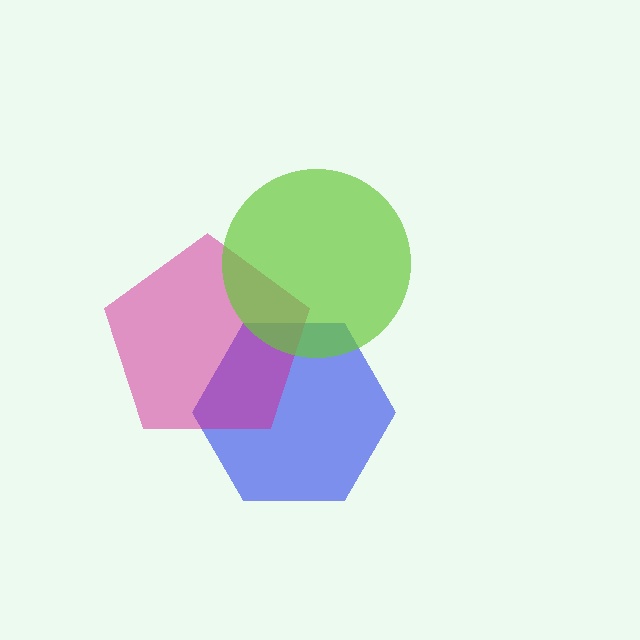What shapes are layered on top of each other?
The layered shapes are: a blue hexagon, a magenta pentagon, a lime circle.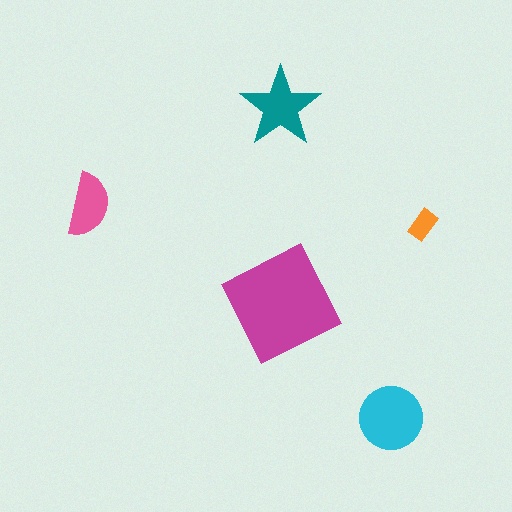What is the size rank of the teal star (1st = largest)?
3rd.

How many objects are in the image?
There are 5 objects in the image.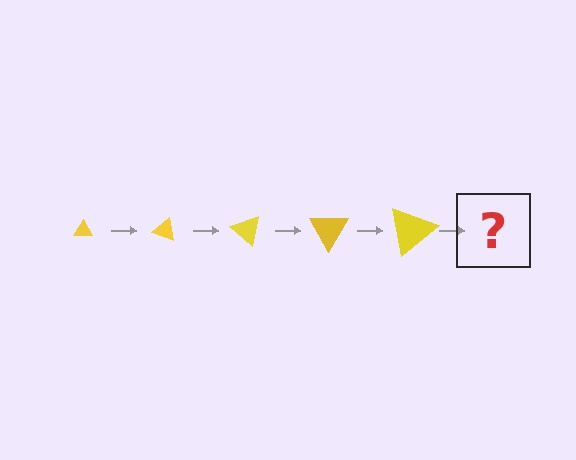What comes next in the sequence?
The next element should be a triangle, larger than the previous one and rotated 100 degrees from the start.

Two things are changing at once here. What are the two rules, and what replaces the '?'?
The two rules are that the triangle grows larger each step and it rotates 20 degrees each step. The '?' should be a triangle, larger than the previous one and rotated 100 degrees from the start.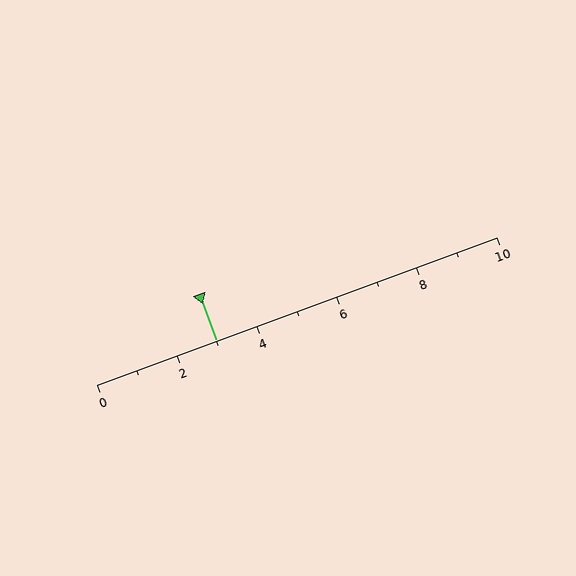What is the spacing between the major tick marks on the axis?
The major ticks are spaced 2 apart.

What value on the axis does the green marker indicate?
The marker indicates approximately 3.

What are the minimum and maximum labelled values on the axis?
The axis runs from 0 to 10.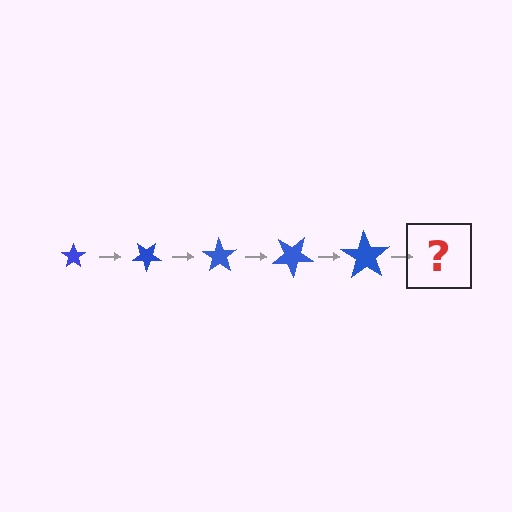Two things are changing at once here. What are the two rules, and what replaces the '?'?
The two rules are that the star grows larger each step and it rotates 35 degrees each step. The '?' should be a star, larger than the previous one and rotated 175 degrees from the start.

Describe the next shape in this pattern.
It should be a star, larger than the previous one and rotated 175 degrees from the start.